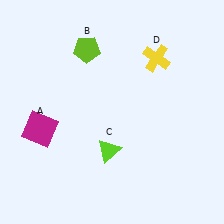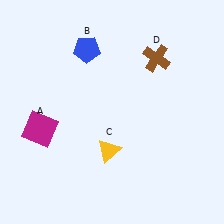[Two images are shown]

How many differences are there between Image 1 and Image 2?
There are 3 differences between the two images.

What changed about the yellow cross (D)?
In Image 1, D is yellow. In Image 2, it changed to brown.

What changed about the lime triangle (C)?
In Image 1, C is lime. In Image 2, it changed to yellow.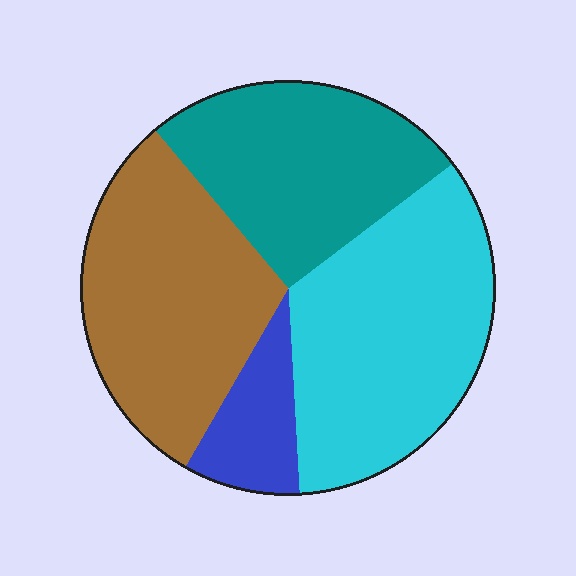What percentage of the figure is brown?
Brown takes up between a sixth and a third of the figure.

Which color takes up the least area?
Blue, at roughly 10%.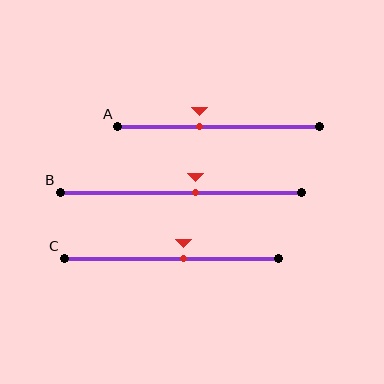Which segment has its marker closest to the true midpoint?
Segment C has its marker closest to the true midpoint.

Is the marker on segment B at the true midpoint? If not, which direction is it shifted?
No, the marker on segment B is shifted to the right by about 6% of the segment length.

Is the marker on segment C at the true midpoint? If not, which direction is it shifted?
No, the marker on segment C is shifted to the right by about 6% of the segment length.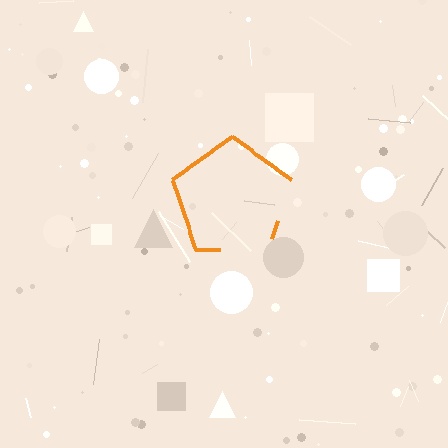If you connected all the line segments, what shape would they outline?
They would outline a pentagon.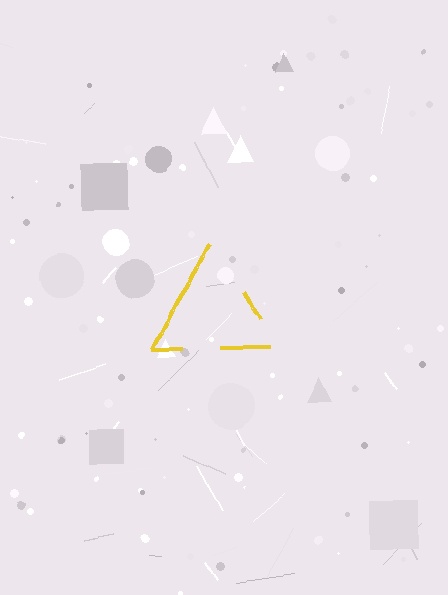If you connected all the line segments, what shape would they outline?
They would outline a triangle.